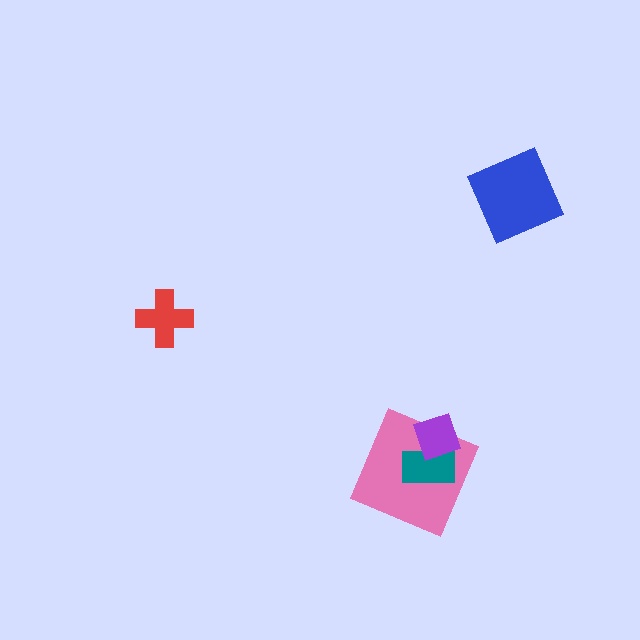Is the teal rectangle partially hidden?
Yes, it is partially covered by another shape.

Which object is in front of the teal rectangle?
The purple diamond is in front of the teal rectangle.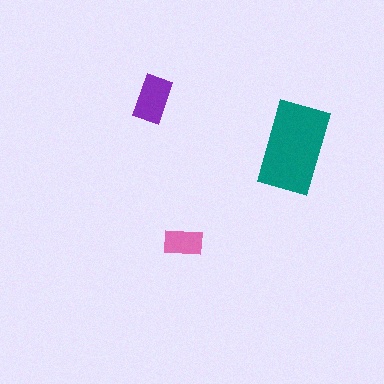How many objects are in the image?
There are 3 objects in the image.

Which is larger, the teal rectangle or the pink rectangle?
The teal one.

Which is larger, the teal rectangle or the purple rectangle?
The teal one.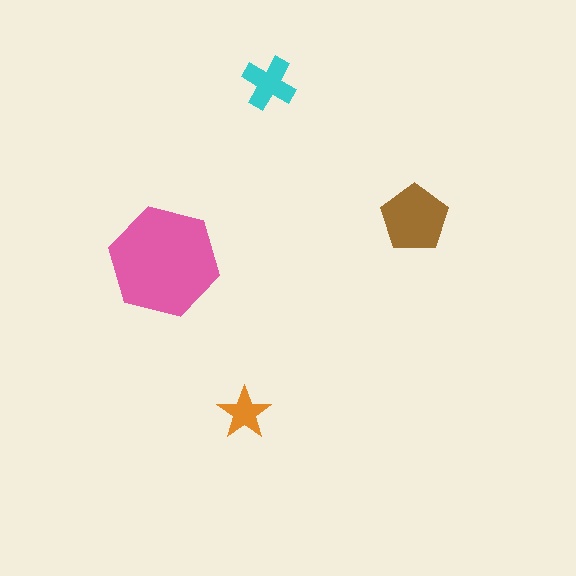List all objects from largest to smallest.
The pink hexagon, the brown pentagon, the cyan cross, the orange star.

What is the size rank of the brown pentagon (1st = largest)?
2nd.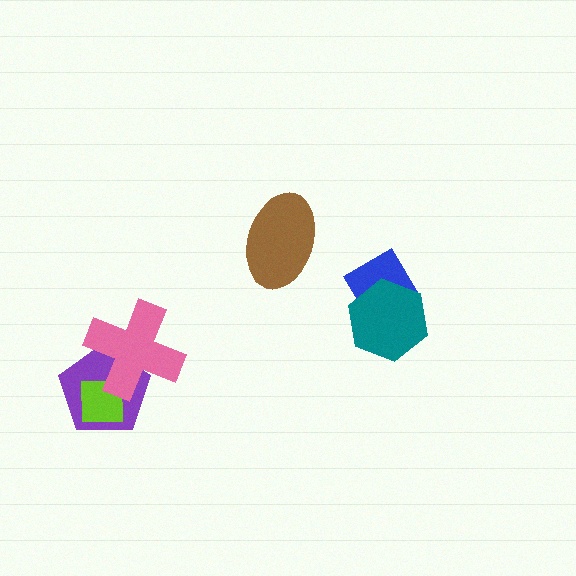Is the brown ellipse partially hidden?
No, no other shape covers it.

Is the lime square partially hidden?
Yes, it is partially covered by another shape.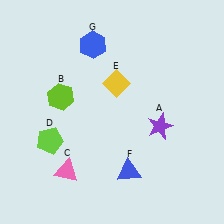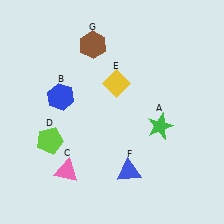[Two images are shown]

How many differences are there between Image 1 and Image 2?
There are 3 differences between the two images.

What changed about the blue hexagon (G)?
In Image 1, G is blue. In Image 2, it changed to brown.